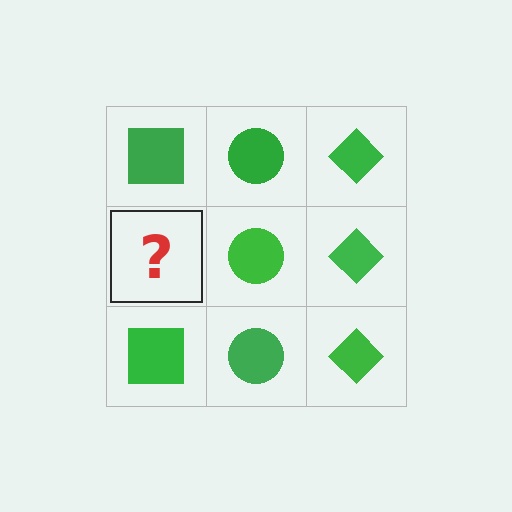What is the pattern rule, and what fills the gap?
The rule is that each column has a consistent shape. The gap should be filled with a green square.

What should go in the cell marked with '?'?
The missing cell should contain a green square.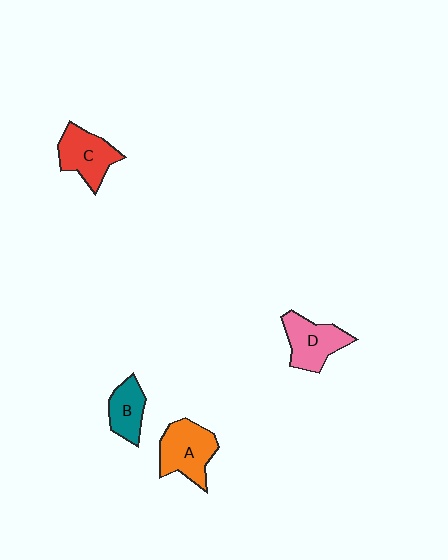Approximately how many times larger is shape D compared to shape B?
Approximately 1.4 times.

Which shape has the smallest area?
Shape B (teal).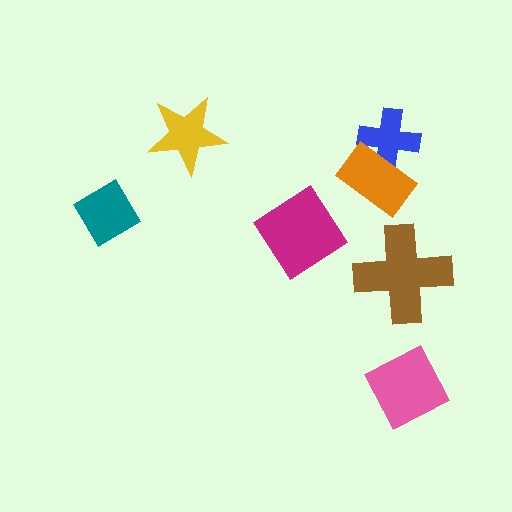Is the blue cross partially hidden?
Yes, it is partially covered by another shape.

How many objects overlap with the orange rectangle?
1 object overlaps with the orange rectangle.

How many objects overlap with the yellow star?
0 objects overlap with the yellow star.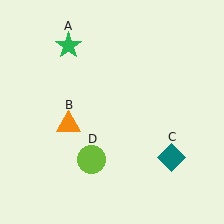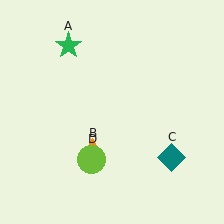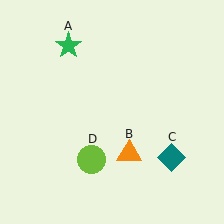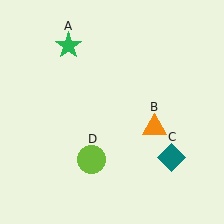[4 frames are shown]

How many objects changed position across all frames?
1 object changed position: orange triangle (object B).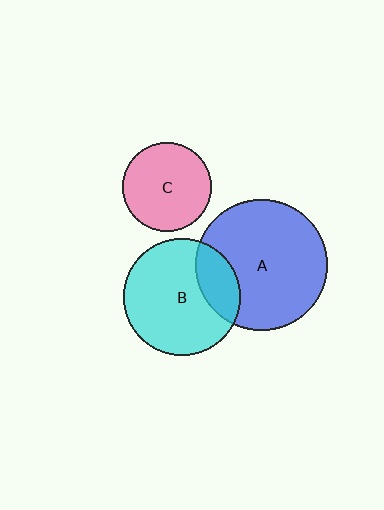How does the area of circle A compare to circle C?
Approximately 2.2 times.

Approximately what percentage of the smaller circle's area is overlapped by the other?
Approximately 25%.